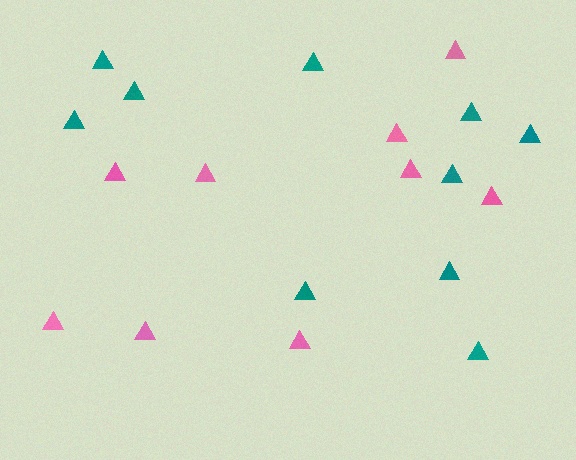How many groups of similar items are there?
There are 2 groups: one group of pink triangles (9) and one group of teal triangles (10).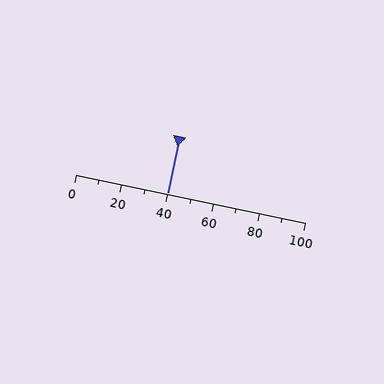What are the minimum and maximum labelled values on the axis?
The axis runs from 0 to 100.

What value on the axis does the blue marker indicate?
The marker indicates approximately 40.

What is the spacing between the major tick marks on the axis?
The major ticks are spaced 20 apart.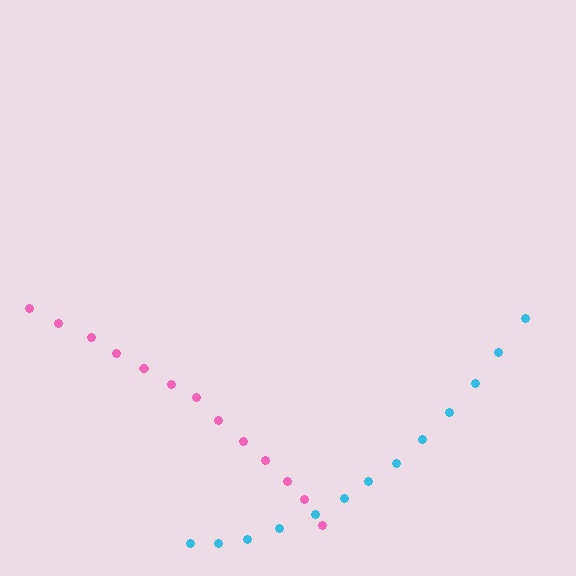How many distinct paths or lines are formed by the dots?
There are 2 distinct paths.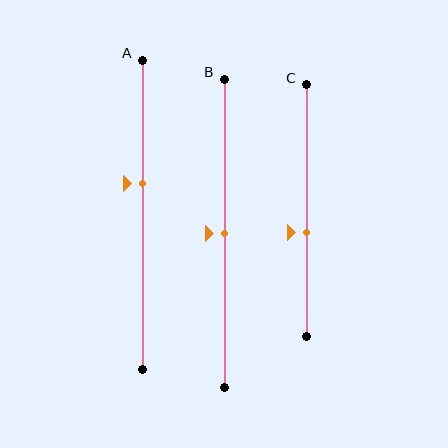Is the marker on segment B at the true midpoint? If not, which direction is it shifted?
Yes, the marker on segment B is at the true midpoint.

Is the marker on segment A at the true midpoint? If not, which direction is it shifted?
No, the marker on segment A is shifted upward by about 10% of the segment length.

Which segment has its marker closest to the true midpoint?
Segment B has its marker closest to the true midpoint.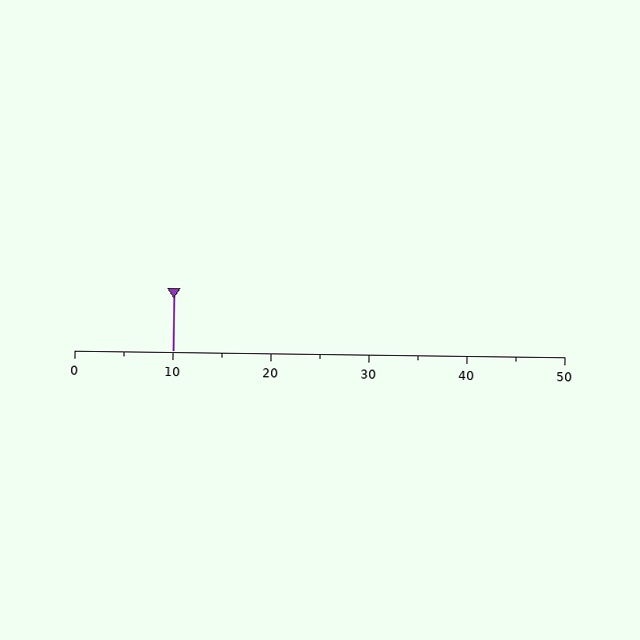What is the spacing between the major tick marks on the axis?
The major ticks are spaced 10 apart.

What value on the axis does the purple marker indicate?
The marker indicates approximately 10.